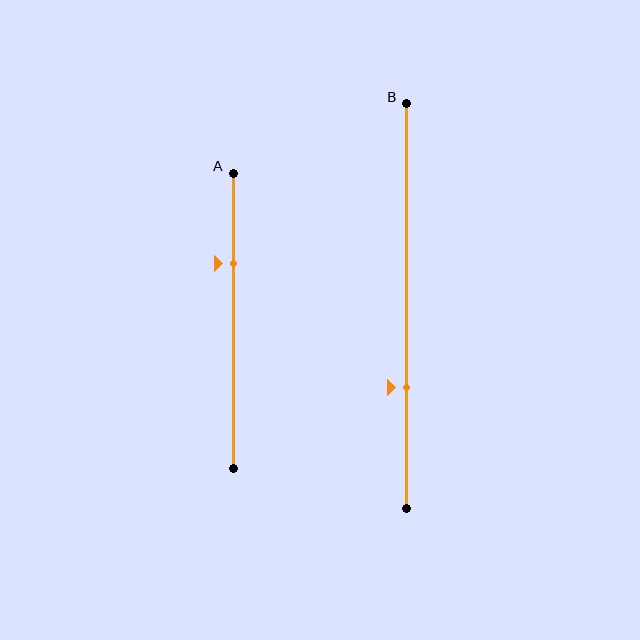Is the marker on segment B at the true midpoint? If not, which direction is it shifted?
No, the marker on segment B is shifted downward by about 20% of the segment length.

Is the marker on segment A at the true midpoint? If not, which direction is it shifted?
No, the marker on segment A is shifted upward by about 19% of the segment length.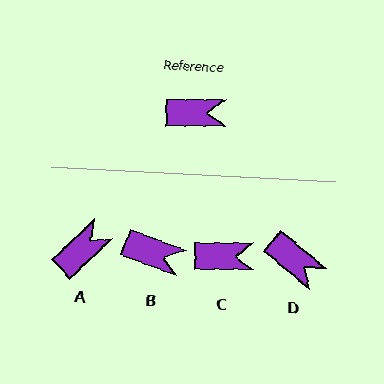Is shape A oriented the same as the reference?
No, it is off by about 43 degrees.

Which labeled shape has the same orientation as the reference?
C.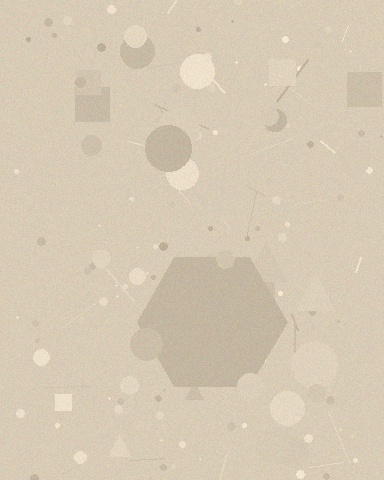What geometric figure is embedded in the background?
A hexagon is embedded in the background.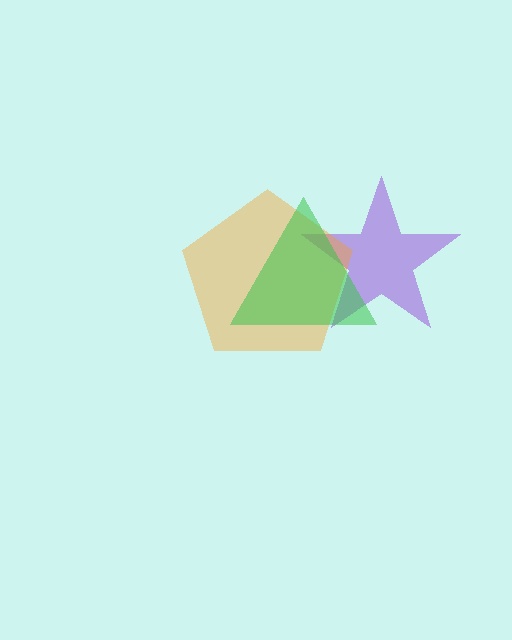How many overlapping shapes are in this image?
There are 3 overlapping shapes in the image.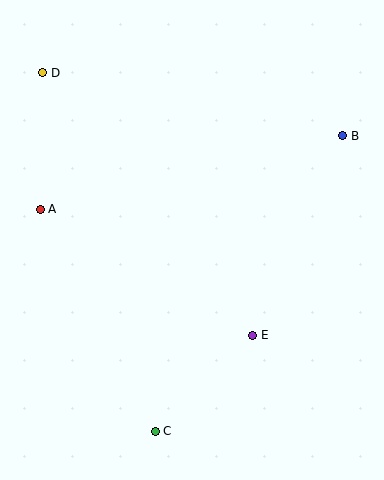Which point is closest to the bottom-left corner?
Point C is closest to the bottom-left corner.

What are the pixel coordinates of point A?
Point A is at (40, 210).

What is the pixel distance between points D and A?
The distance between D and A is 137 pixels.